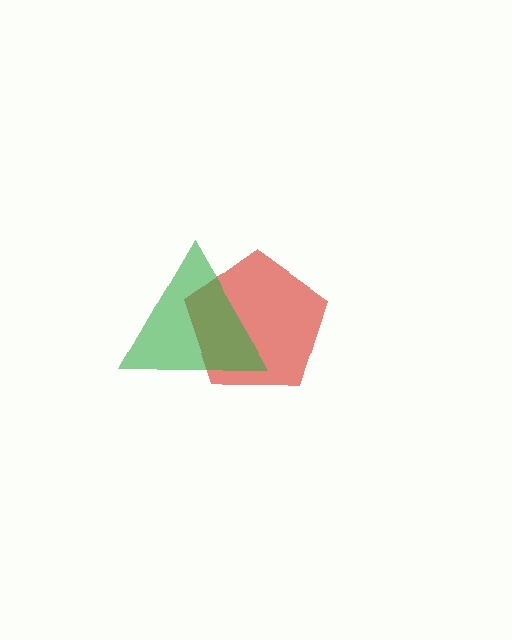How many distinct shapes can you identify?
There are 2 distinct shapes: a red pentagon, a green triangle.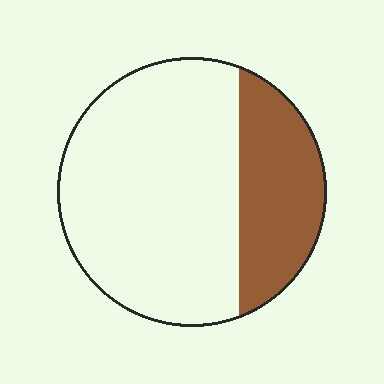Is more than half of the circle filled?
No.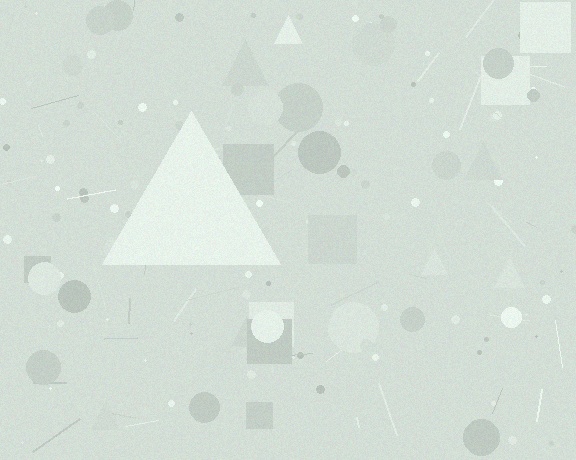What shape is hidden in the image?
A triangle is hidden in the image.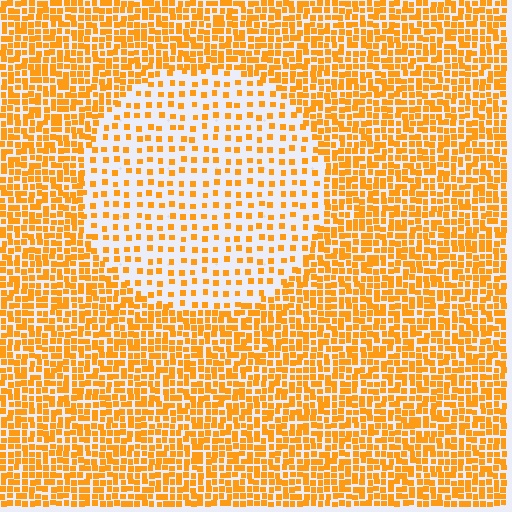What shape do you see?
I see a circle.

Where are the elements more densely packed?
The elements are more densely packed outside the circle boundary.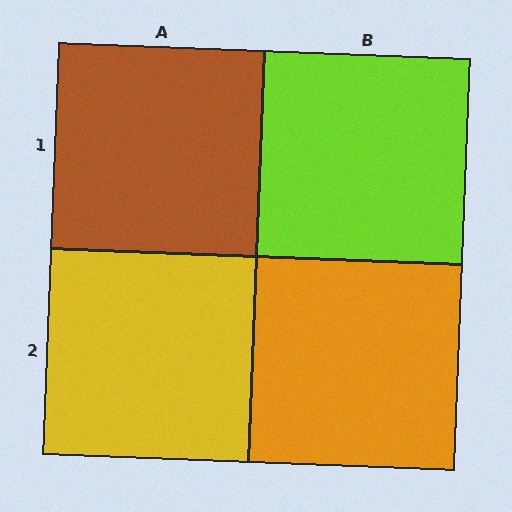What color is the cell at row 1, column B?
Lime.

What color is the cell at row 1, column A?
Brown.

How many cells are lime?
1 cell is lime.